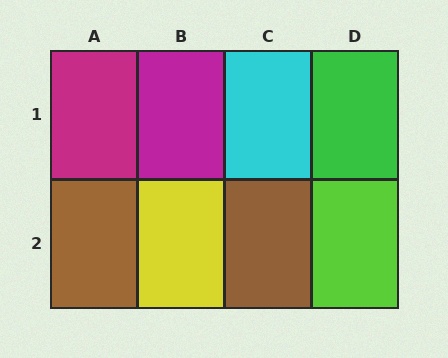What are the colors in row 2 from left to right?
Brown, yellow, brown, lime.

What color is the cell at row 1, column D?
Green.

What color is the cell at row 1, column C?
Cyan.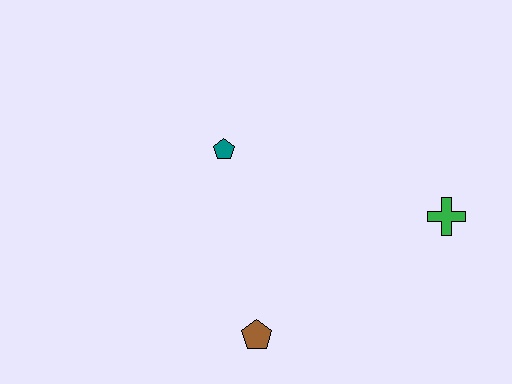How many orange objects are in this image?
There are no orange objects.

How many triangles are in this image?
There are no triangles.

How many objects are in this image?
There are 3 objects.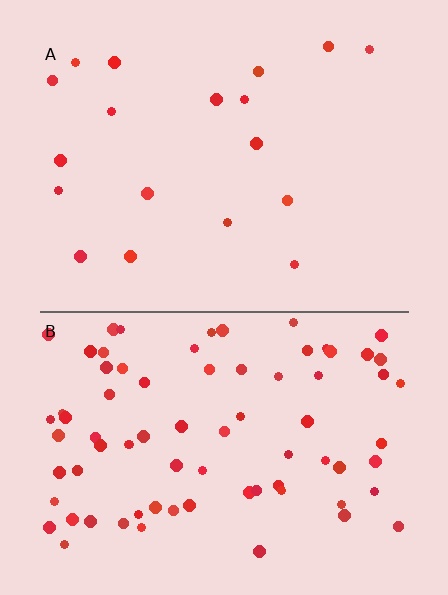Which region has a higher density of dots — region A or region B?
B (the bottom).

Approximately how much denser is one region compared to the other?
Approximately 4.2× — region B over region A.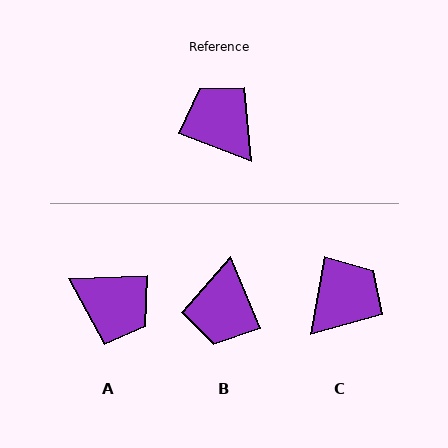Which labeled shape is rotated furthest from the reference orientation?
A, about 157 degrees away.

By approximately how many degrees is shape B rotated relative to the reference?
Approximately 134 degrees counter-clockwise.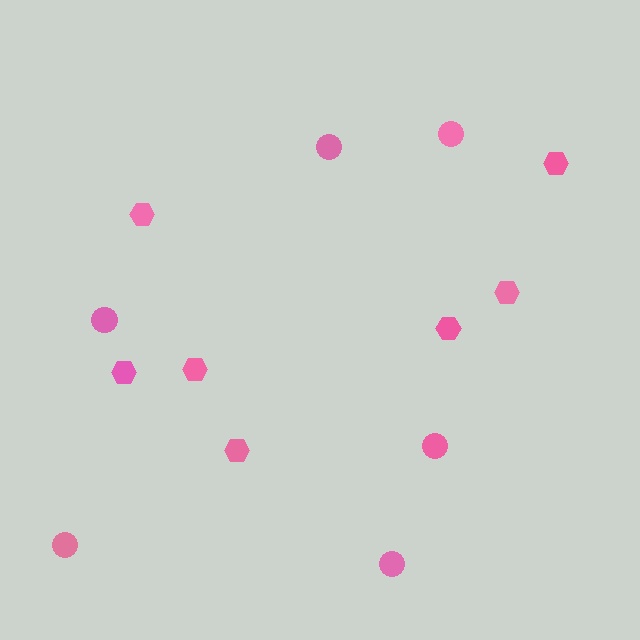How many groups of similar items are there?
There are 2 groups: one group of circles (6) and one group of hexagons (7).